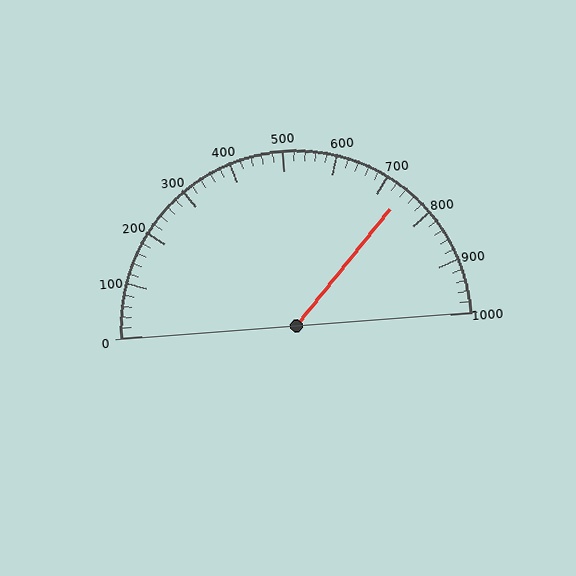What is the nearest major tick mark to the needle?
The nearest major tick mark is 700.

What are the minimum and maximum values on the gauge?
The gauge ranges from 0 to 1000.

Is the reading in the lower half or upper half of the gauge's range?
The reading is in the upper half of the range (0 to 1000).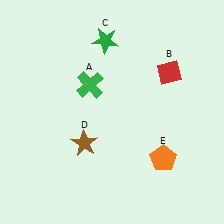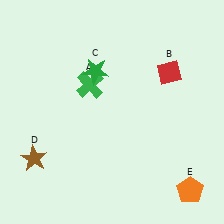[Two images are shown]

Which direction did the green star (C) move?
The green star (C) moved down.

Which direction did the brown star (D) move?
The brown star (D) moved left.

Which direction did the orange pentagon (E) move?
The orange pentagon (E) moved down.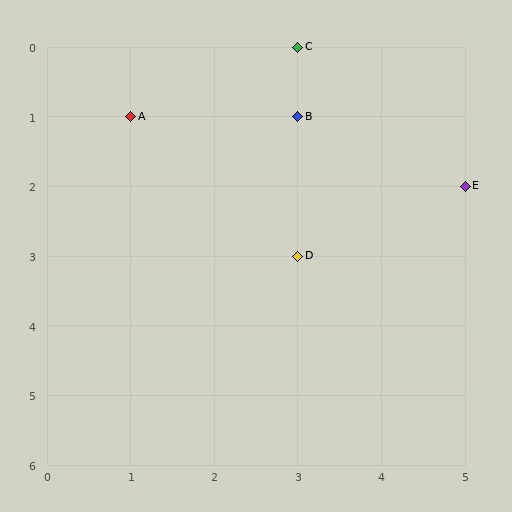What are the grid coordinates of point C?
Point C is at grid coordinates (3, 0).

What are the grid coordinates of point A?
Point A is at grid coordinates (1, 1).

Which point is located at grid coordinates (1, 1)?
Point A is at (1, 1).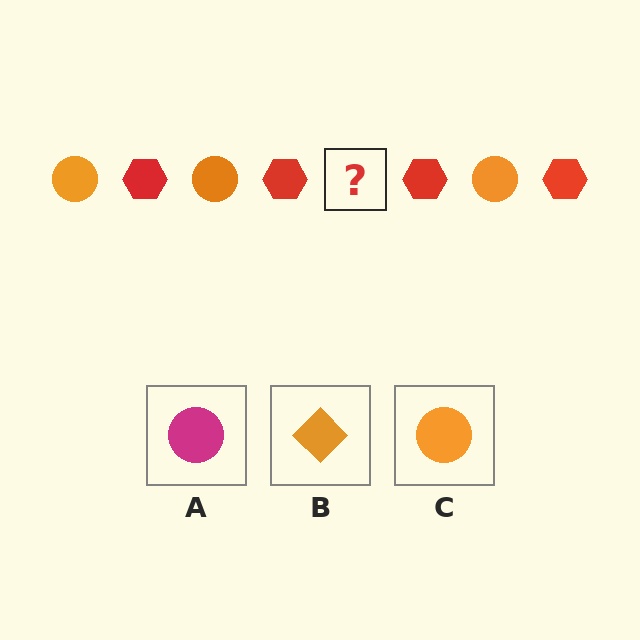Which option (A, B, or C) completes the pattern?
C.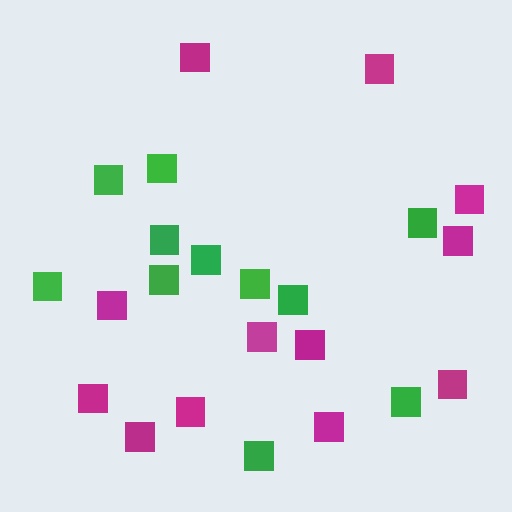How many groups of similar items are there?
There are 2 groups: one group of magenta squares (12) and one group of green squares (11).